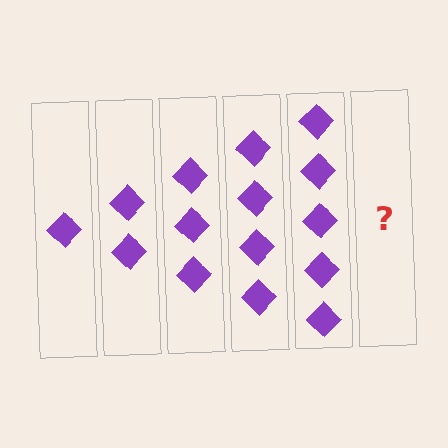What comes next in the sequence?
The next element should be 6 diamonds.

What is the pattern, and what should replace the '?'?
The pattern is that each step adds one more diamond. The '?' should be 6 diamonds.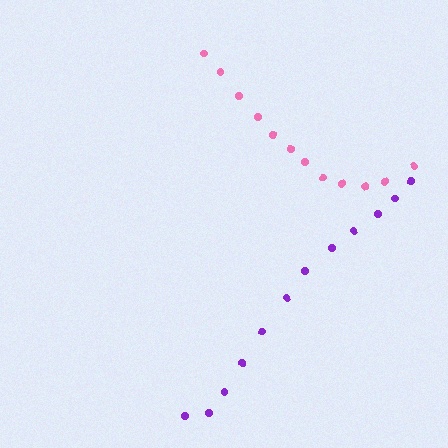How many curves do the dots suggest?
There are 2 distinct paths.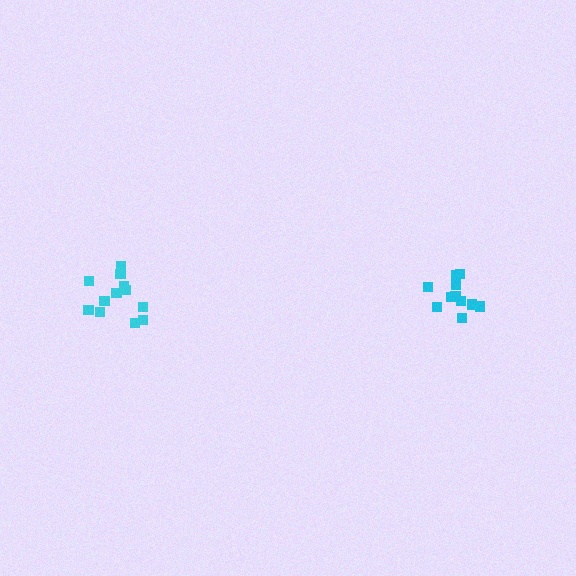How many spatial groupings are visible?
There are 2 spatial groupings.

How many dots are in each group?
Group 1: 12 dots, Group 2: 11 dots (23 total).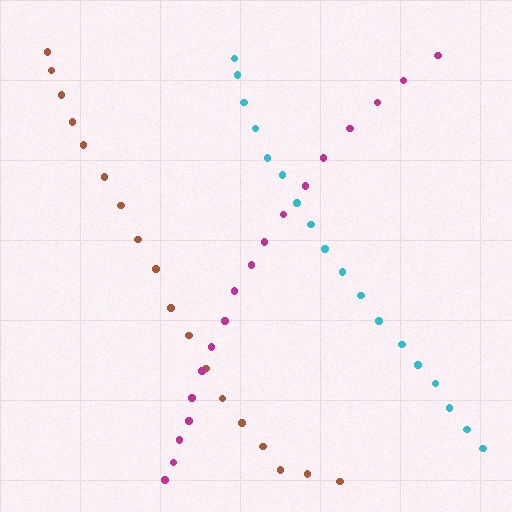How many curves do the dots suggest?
There are 3 distinct paths.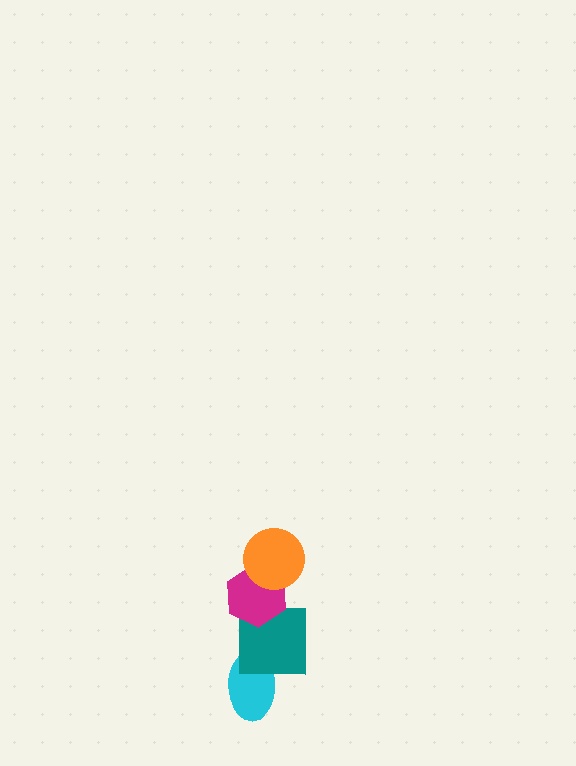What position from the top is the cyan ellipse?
The cyan ellipse is 4th from the top.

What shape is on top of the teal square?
The magenta hexagon is on top of the teal square.